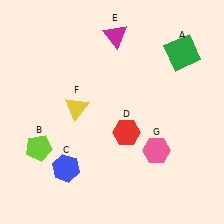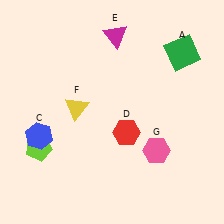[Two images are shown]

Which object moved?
The blue hexagon (C) moved up.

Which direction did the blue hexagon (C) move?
The blue hexagon (C) moved up.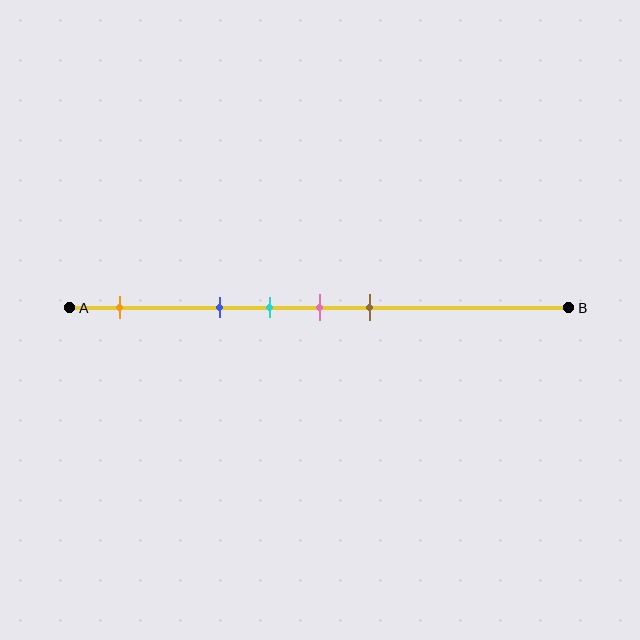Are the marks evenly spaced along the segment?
No, the marks are not evenly spaced.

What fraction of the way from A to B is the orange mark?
The orange mark is approximately 10% (0.1) of the way from A to B.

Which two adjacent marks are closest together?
The cyan and pink marks are the closest adjacent pair.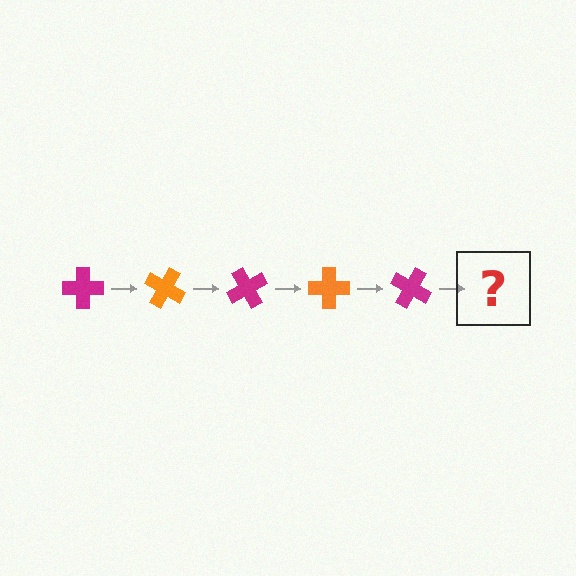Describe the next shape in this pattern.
It should be an orange cross, rotated 150 degrees from the start.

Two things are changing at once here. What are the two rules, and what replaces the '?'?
The two rules are that it rotates 30 degrees each step and the color cycles through magenta and orange. The '?' should be an orange cross, rotated 150 degrees from the start.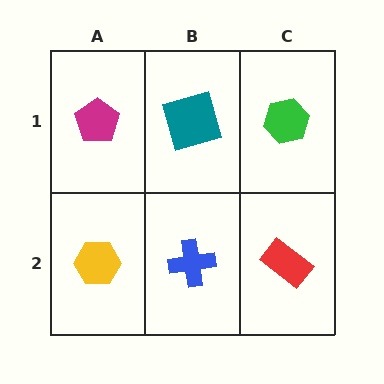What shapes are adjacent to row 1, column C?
A red rectangle (row 2, column C), a teal square (row 1, column B).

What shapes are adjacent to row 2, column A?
A magenta pentagon (row 1, column A), a blue cross (row 2, column B).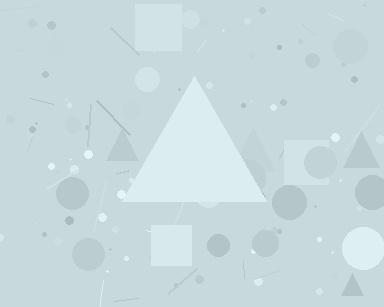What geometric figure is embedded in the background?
A triangle is embedded in the background.